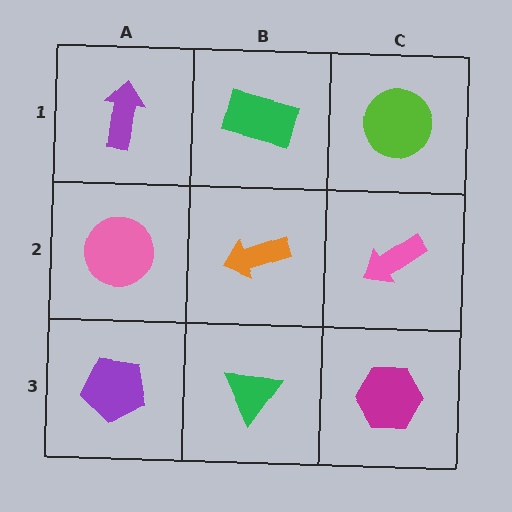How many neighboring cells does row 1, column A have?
2.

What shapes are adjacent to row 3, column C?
A pink arrow (row 2, column C), a green triangle (row 3, column B).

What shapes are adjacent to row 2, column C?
A lime circle (row 1, column C), a magenta hexagon (row 3, column C), an orange arrow (row 2, column B).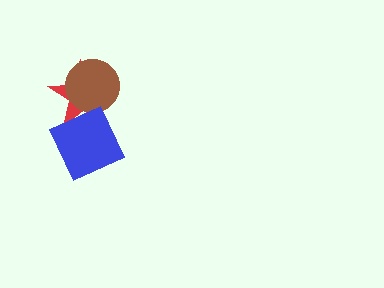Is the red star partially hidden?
Yes, it is partially covered by another shape.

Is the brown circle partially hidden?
No, no other shape covers it.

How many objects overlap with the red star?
2 objects overlap with the red star.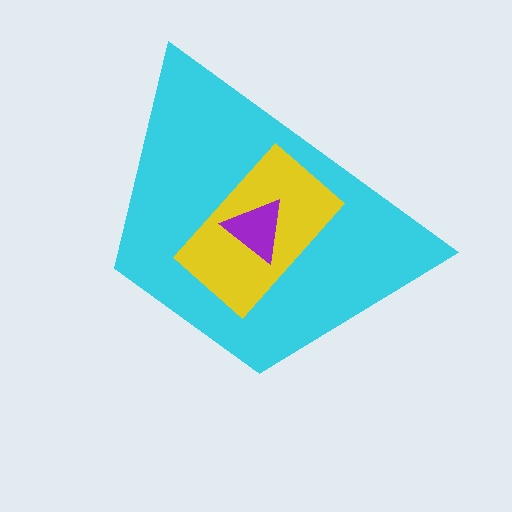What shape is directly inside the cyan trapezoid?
The yellow rectangle.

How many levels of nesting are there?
3.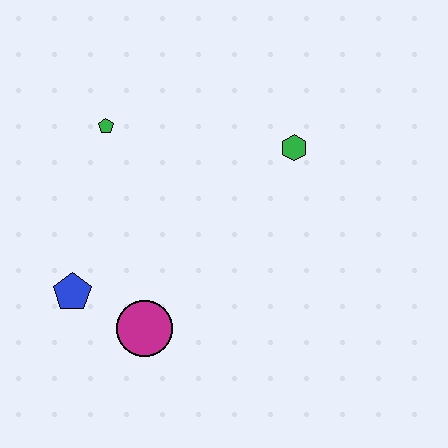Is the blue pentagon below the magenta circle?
No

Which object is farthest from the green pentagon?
The magenta circle is farthest from the green pentagon.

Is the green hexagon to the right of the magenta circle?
Yes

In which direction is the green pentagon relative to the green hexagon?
The green pentagon is to the left of the green hexagon.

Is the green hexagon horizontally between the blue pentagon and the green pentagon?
No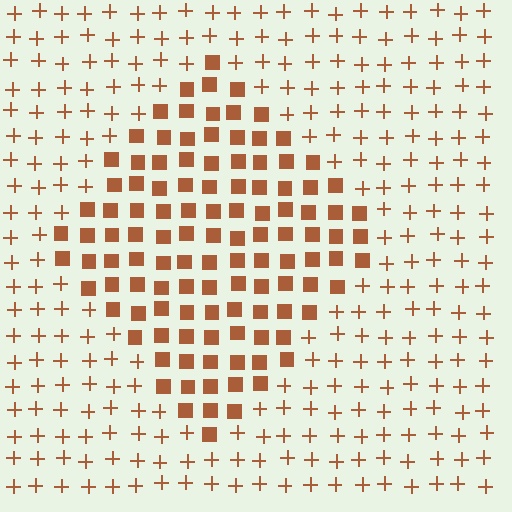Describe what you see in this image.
The image is filled with small brown elements arranged in a uniform grid. A diamond-shaped region contains squares, while the surrounding area contains plus signs. The boundary is defined purely by the change in element shape.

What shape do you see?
I see a diamond.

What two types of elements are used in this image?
The image uses squares inside the diamond region and plus signs outside it.